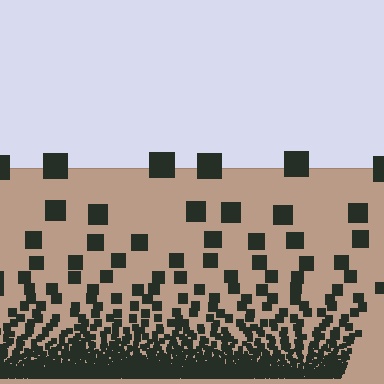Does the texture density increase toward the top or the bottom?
Density increases toward the bottom.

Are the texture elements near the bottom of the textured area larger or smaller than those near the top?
Smaller. The gradient is inverted — elements near the bottom are smaller and denser.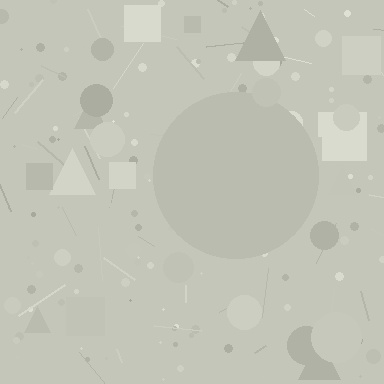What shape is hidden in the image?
A circle is hidden in the image.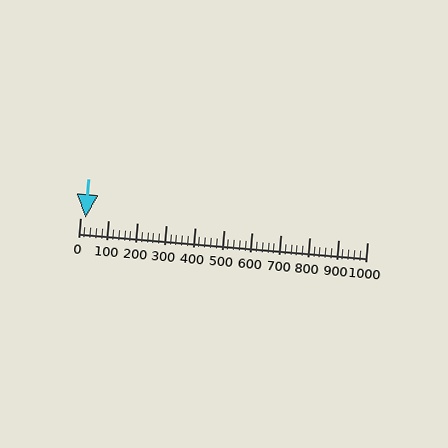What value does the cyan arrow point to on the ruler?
The cyan arrow points to approximately 20.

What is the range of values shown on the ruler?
The ruler shows values from 0 to 1000.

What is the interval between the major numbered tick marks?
The major tick marks are spaced 100 units apart.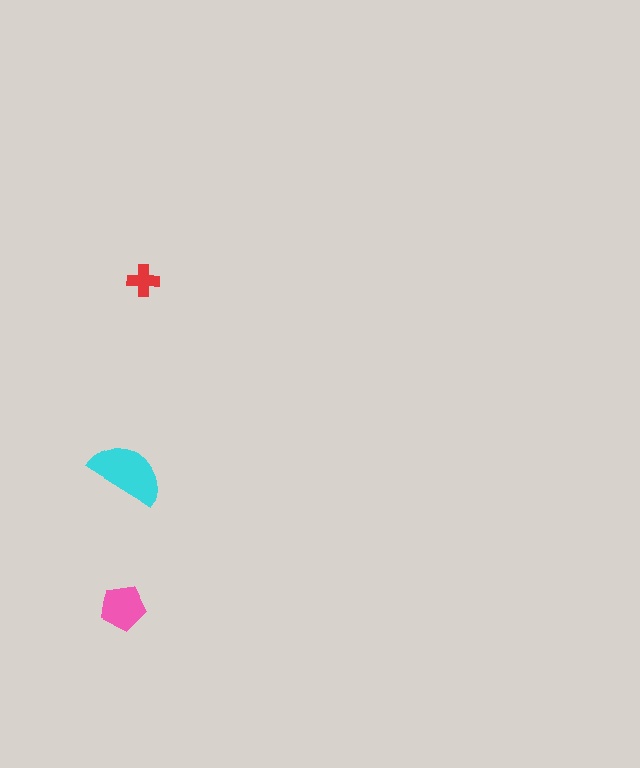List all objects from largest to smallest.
The cyan semicircle, the pink pentagon, the red cross.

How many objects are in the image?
There are 3 objects in the image.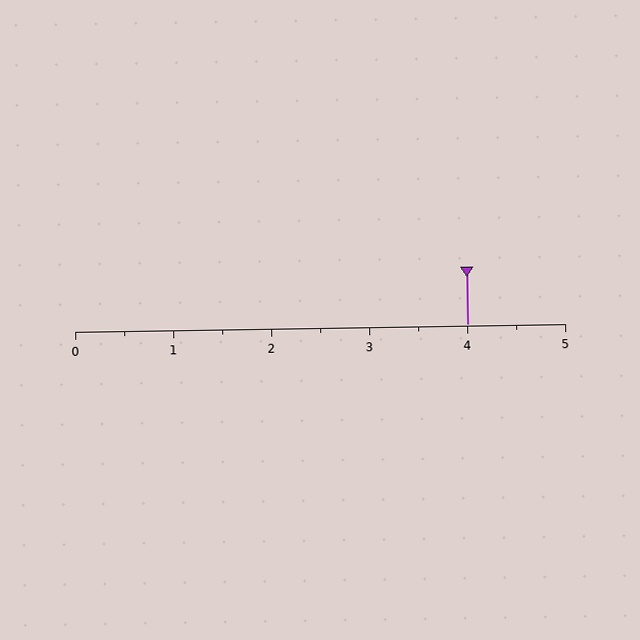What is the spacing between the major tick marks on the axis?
The major ticks are spaced 1 apart.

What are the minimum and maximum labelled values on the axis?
The axis runs from 0 to 5.